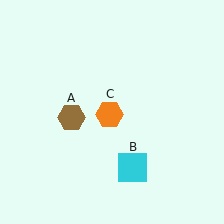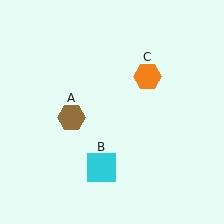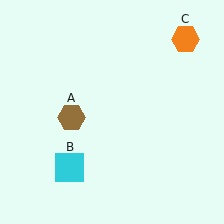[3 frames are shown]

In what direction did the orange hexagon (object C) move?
The orange hexagon (object C) moved up and to the right.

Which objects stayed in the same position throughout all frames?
Brown hexagon (object A) remained stationary.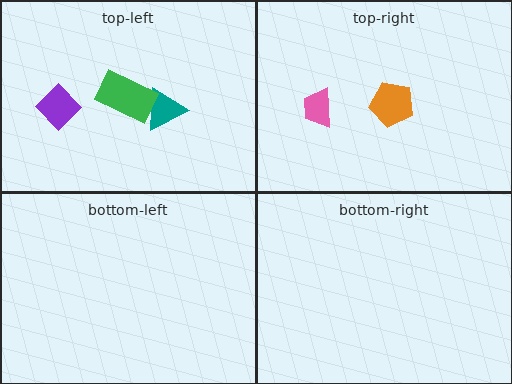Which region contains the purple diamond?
The top-left region.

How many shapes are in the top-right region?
2.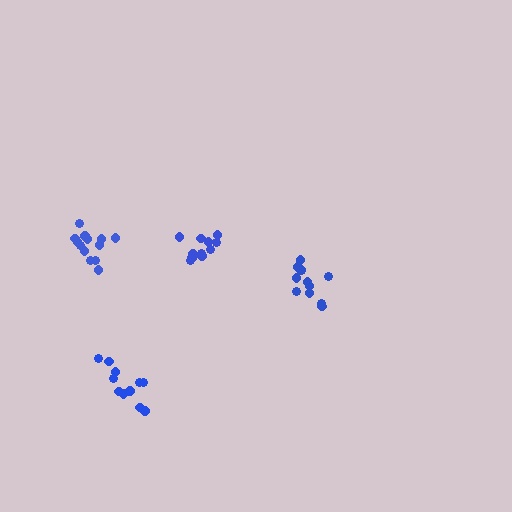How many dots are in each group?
Group 1: 13 dots, Group 2: 11 dots, Group 3: 12 dots, Group 4: 11 dots (47 total).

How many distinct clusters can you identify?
There are 4 distinct clusters.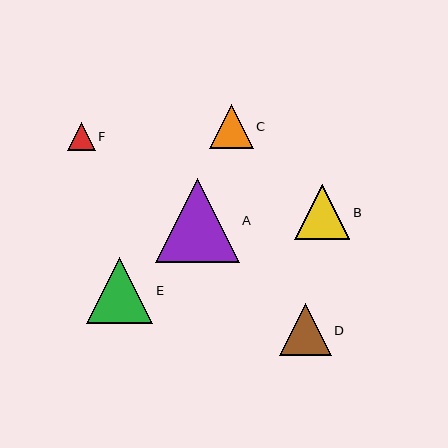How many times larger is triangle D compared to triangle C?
Triangle D is approximately 1.2 times the size of triangle C.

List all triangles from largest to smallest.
From largest to smallest: A, E, B, D, C, F.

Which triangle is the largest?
Triangle A is the largest with a size of approximately 84 pixels.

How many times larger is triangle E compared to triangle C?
Triangle E is approximately 1.5 times the size of triangle C.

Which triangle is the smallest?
Triangle F is the smallest with a size of approximately 28 pixels.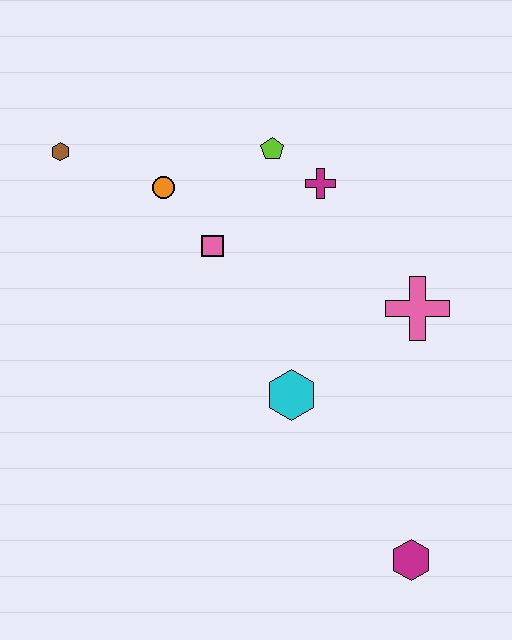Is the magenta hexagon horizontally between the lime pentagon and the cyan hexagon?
No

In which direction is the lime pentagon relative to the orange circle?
The lime pentagon is to the right of the orange circle.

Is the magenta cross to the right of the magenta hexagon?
No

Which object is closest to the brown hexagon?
The orange circle is closest to the brown hexagon.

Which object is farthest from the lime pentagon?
The magenta hexagon is farthest from the lime pentagon.